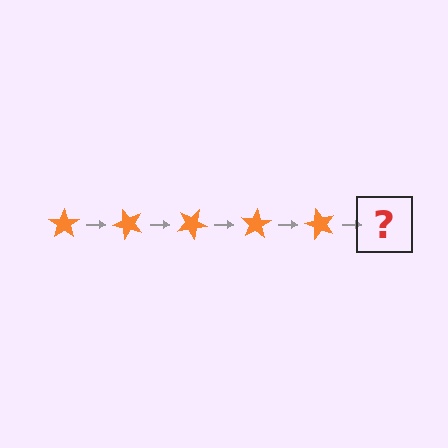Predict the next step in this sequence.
The next step is an orange star rotated 250 degrees.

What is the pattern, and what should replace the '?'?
The pattern is that the star rotates 50 degrees each step. The '?' should be an orange star rotated 250 degrees.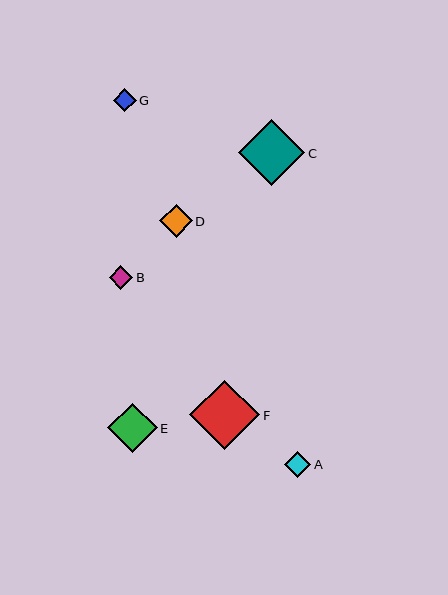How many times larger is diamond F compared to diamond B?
Diamond F is approximately 3.0 times the size of diamond B.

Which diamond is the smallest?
Diamond G is the smallest with a size of approximately 23 pixels.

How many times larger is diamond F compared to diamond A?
Diamond F is approximately 2.6 times the size of diamond A.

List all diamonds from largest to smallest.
From largest to smallest: F, C, E, D, A, B, G.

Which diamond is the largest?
Diamond F is the largest with a size of approximately 70 pixels.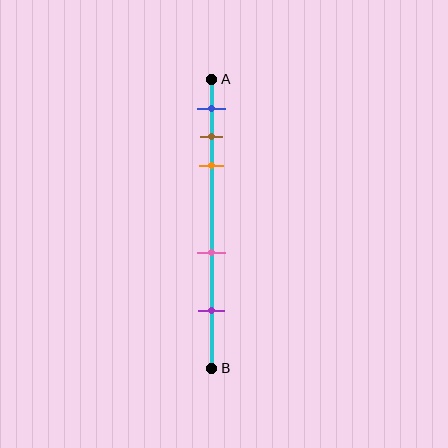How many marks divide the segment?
There are 5 marks dividing the segment.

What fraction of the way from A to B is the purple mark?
The purple mark is approximately 80% (0.8) of the way from A to B.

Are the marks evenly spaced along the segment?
No, the marks are not evenly spaced.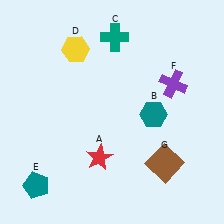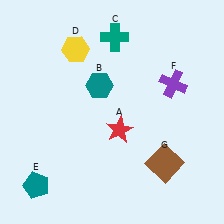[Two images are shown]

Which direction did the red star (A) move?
The red star (A) moved up.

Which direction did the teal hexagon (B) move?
The teal hexagon (B) moved left.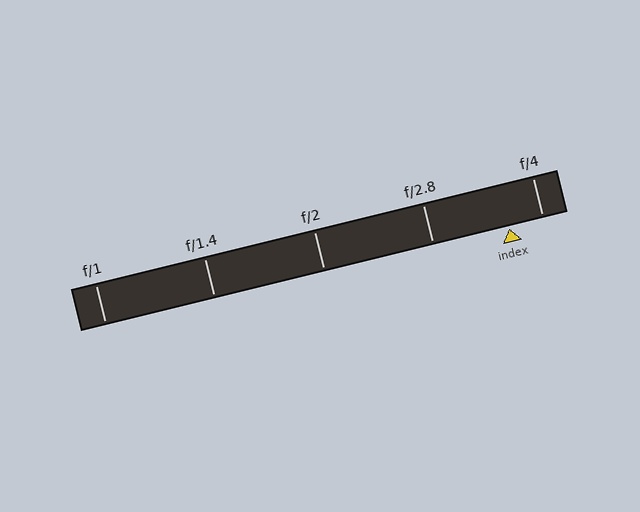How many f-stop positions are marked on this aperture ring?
There are 5 f-stop positions marked.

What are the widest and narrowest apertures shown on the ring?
The widest aperture shown is f/1 and the narrowest is f/4.